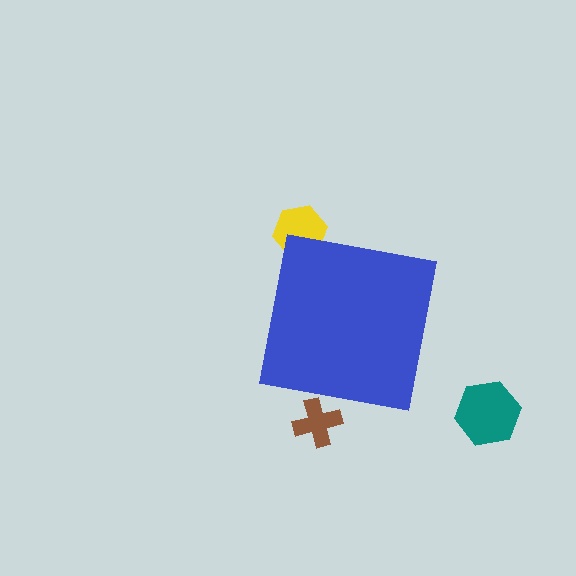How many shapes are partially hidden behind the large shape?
2 shapes are partially hidden.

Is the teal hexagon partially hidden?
No, the teal hexagon is fully visible.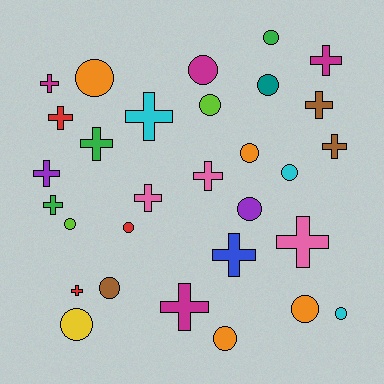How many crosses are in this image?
There are 15 crosses.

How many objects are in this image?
There are 30 objects.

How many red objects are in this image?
There are 3 red objects.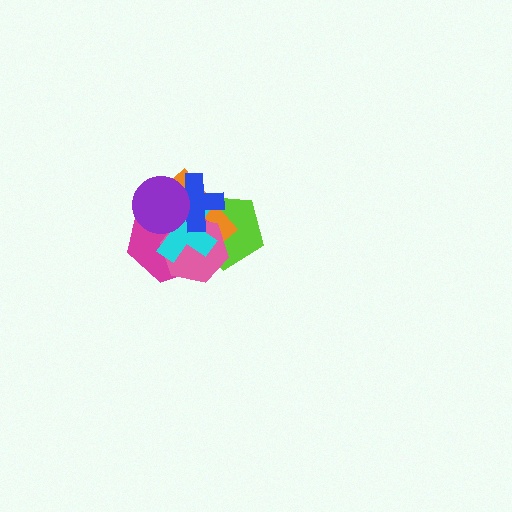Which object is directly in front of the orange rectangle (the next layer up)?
The magenta hexagon is directly in front of the orange rectangle.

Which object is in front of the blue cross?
The purple circle is in front of the blue cross.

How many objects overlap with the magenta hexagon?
6 objects overlap with the magenta hexagon.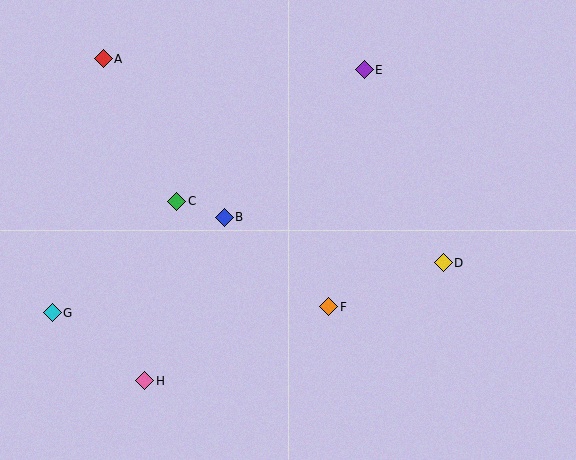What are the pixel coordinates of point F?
Point F is at (329, 307).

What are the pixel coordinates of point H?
Point H is at (145, 381).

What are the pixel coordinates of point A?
Point A is at (103, 59).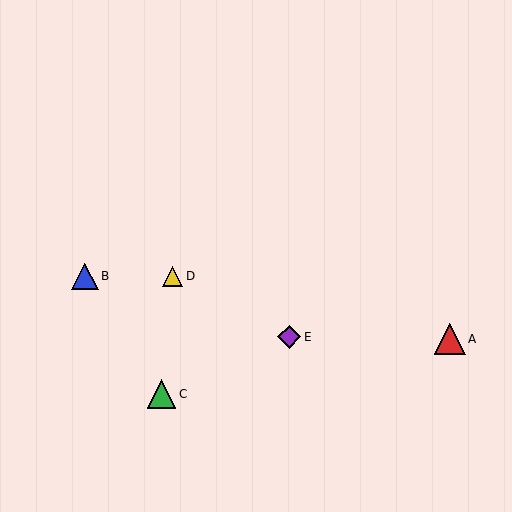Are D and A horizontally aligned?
No, D is at y≈277 and A is at y≈339.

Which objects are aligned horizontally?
Objects B, D are aligned horizontally.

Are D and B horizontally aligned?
Yes, both are at y≈277.